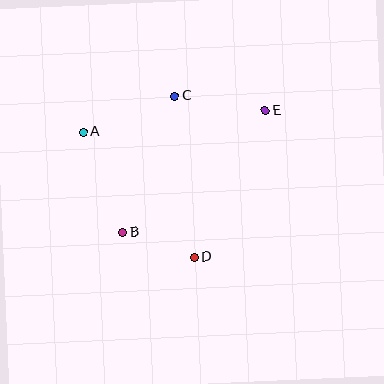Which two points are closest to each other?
Points B and D are closest to each other.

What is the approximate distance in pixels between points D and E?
The distance between D and E is approximately 163 pixels.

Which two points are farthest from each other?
Points B and E are farthest from each other.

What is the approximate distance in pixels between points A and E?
The distance between A and E is approximately 183 pixels.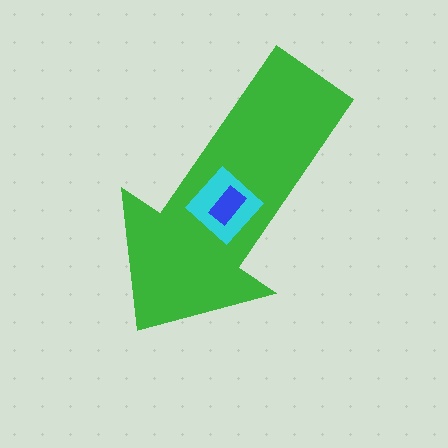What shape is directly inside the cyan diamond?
The blue rectangle.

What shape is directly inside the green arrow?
The cyan diamond.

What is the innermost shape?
The blue rectangle.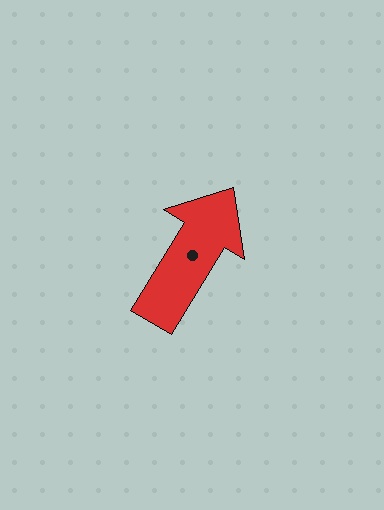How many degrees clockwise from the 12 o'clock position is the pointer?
Approximately 31 degrees.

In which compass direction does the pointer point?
Northeast.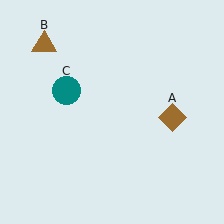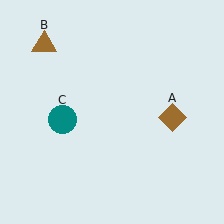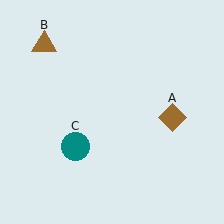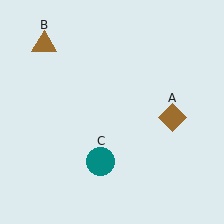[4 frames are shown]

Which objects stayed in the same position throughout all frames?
Brown diamond (object A) and brown triangle (object B) remained stationary.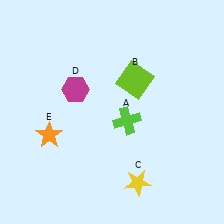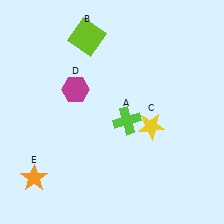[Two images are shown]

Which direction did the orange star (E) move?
The orange star (E) moved down.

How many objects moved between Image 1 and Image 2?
3 objects moved between the two images.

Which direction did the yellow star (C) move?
The yellow star (C) moved up.